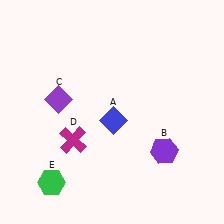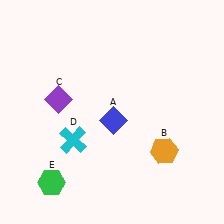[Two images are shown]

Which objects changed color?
B changed from purple to orange. D changed from magenta to cyan.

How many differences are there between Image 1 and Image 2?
There are 2 differences between the two images.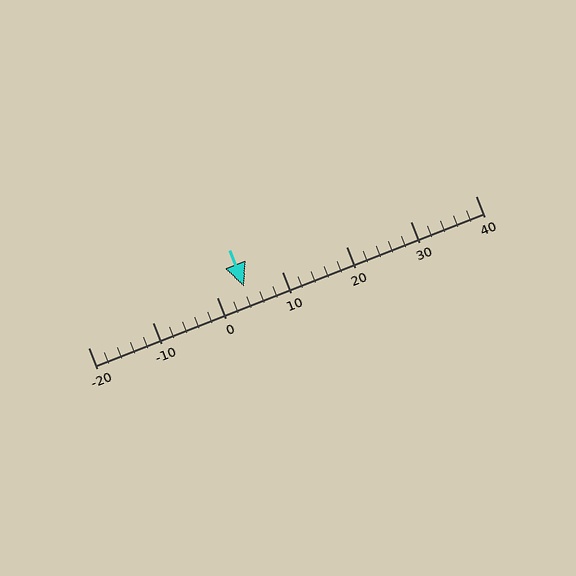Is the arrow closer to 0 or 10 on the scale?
The arrow is closer to 0.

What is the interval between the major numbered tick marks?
The major tick marks are spaced 10 units apart.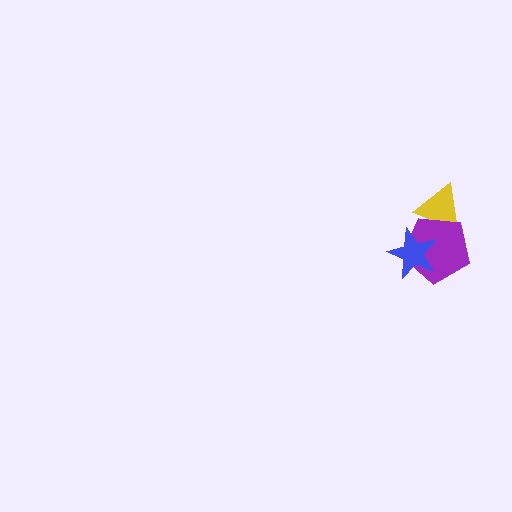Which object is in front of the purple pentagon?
The blue star is in front of the purple pentagon.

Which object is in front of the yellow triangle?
The purple pentagon is in front of the yellow triangle.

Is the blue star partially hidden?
No, no other shape covers it.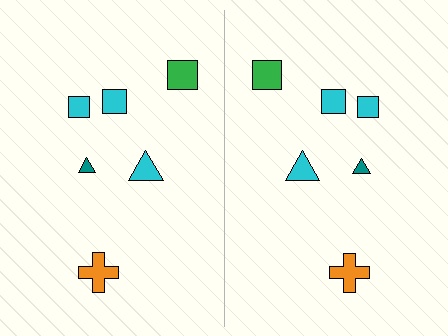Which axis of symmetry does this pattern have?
The pattern has a vertical axis of symmetry running through the center of the image.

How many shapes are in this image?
There are 12 shapes in this image.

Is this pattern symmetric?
Yes, this pattern has bilateral (reflection) symmetry.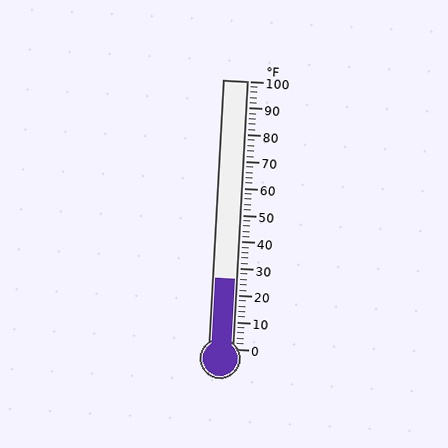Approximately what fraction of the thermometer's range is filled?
The thermometer is filled to approximately 25% of its range.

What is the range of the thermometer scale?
The thermometer scale ranges from 0°F to 100°F.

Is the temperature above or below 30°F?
The temperature is below 30°F.